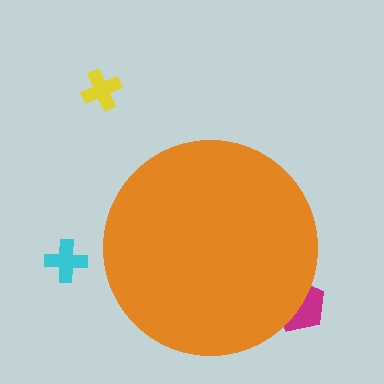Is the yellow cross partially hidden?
No, the yellow cross is fully visible.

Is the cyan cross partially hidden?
No, the cyan cross is fully visible.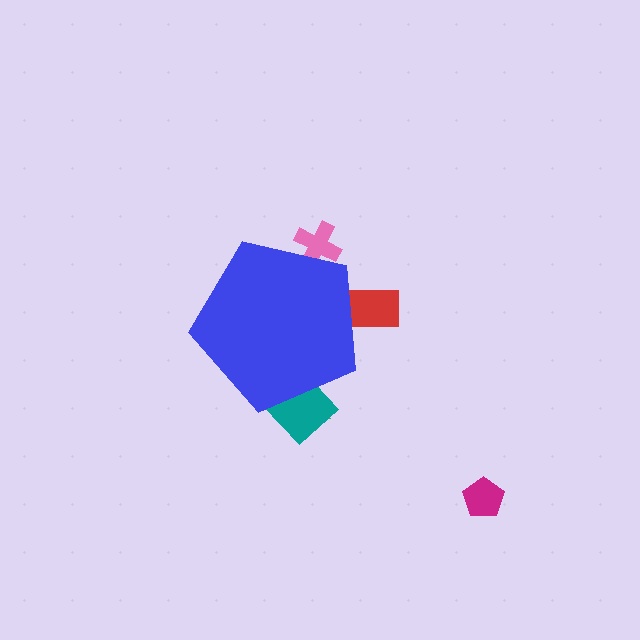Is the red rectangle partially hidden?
Yes, the red rectangle is partially hidden behind the blue pentagon.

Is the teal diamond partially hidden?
Yes, the teal diamond is partially hidden behind the blue pentagon.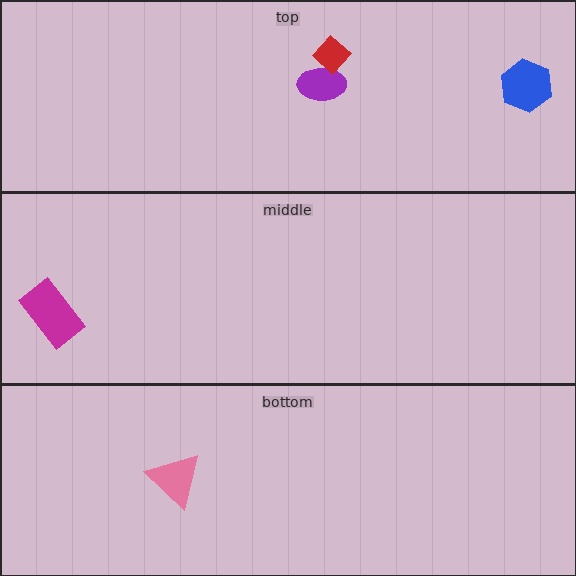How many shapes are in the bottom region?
1.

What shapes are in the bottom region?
The pink triangle.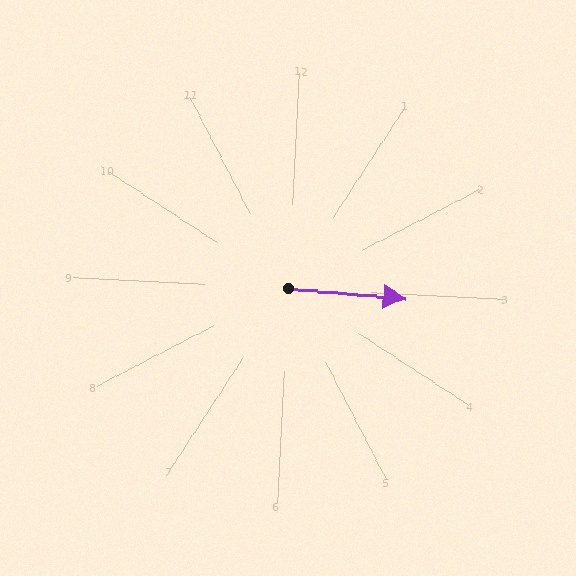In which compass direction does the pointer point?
East.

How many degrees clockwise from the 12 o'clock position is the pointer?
Approximately 92 degrees.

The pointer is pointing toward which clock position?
Roughly 3 o'clock.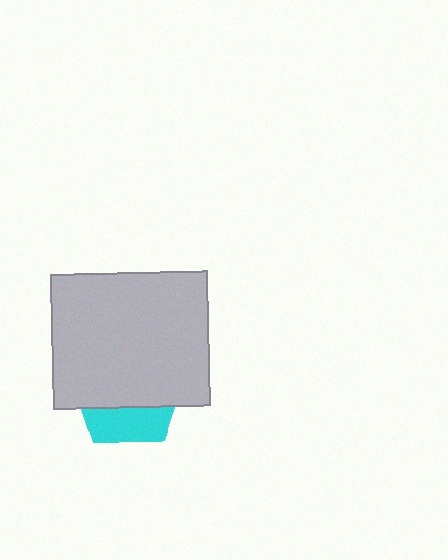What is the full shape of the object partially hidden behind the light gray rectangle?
The partially hidden object is a cyan pentagon.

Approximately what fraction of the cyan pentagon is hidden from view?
Roughly 68% of the cyan pentagon is hidden behind the light gray rectangle.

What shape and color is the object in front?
The object in front is a light gray rectangle.